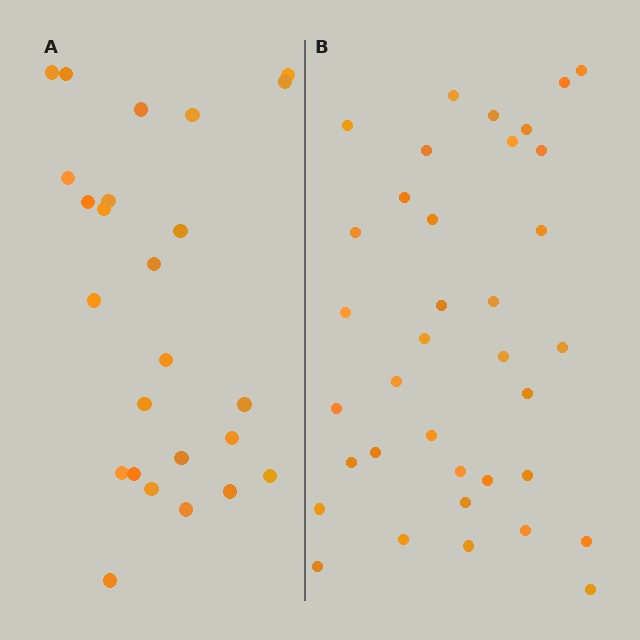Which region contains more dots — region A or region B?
Region B (the right region) has more dots.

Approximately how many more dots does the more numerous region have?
Region B has roughly 12 or so more dots than region A.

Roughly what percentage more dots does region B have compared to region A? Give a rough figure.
About 45% more.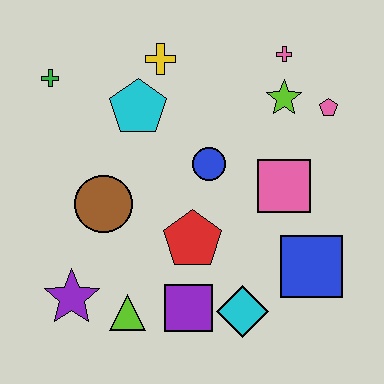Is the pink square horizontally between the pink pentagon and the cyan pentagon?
Yes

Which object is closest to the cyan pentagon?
The yellow cross is closest to the cyan pentagon.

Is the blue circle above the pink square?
Yes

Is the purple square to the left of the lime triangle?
No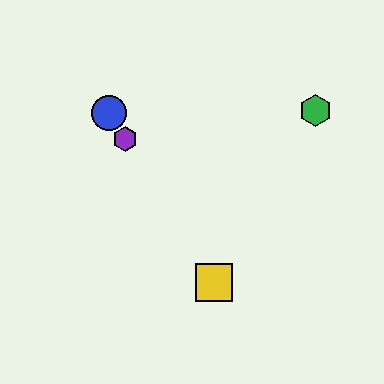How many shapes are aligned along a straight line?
4 shapes (the red hexagon, the blue circle, the yellow square, the purple hexagon) are aligned along a straight line.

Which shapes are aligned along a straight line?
The red hexagon, the blue circle, the yellow square, the purple hexagon are aligned along a straight line.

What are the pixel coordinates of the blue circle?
The blue circle is at (109, 113).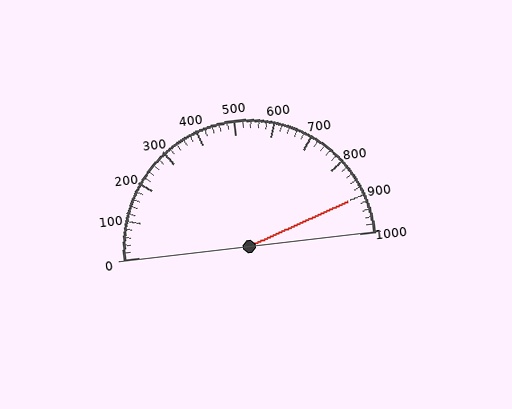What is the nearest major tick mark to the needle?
The nearest major tick mark is 900.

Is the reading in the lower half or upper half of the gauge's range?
The reading is in the upper half of the range (0 to 1000).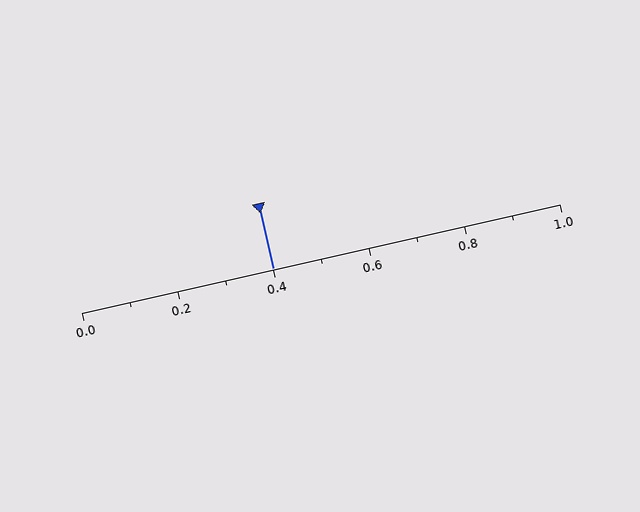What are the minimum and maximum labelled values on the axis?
The axis runs from 0.0 to 1.0.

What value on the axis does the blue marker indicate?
The marker indicates approximately 0.4.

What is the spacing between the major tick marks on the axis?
The major ticks are spaced 0.2 apart.